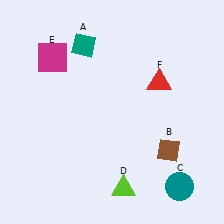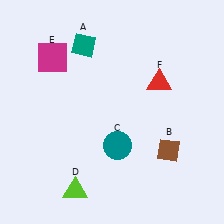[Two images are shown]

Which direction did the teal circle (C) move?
The teal circle (C) moved left.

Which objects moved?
The objects that moved are: the teal circle (C), the lime triangle (D).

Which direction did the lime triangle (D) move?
The lime triangle (D) moved left.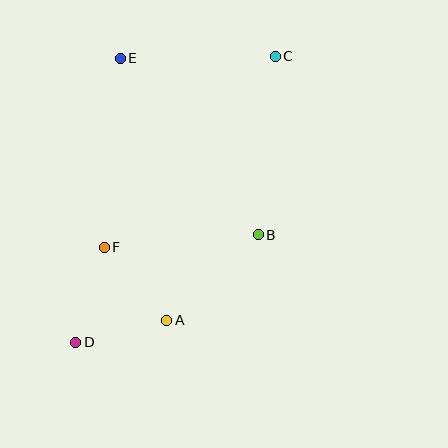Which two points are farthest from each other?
Points C and D are farthest from each other.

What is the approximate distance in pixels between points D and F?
The distance between D and F is approximately 99 pixels.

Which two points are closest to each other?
Points A and D are closest to each other.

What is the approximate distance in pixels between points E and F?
The distance between E and F is approximately 190 pixels.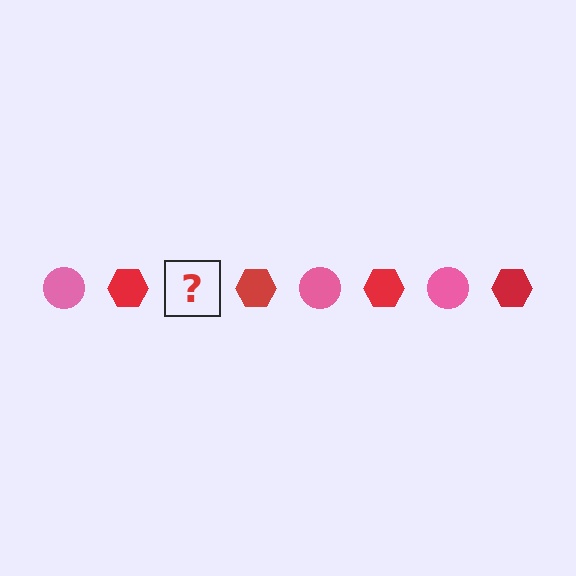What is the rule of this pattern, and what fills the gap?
The rule is that the pattern alternates between pink circle and red hexagon. The gap should be filled with a pink circle.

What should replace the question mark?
The question mark should be replaced with a pink circle.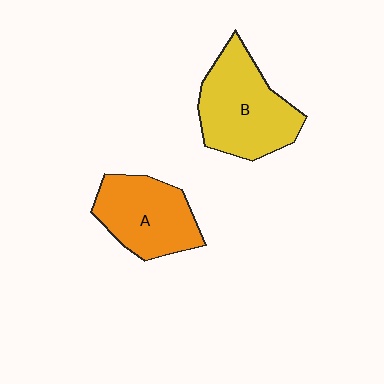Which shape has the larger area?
Shape B (yellow).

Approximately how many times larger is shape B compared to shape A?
Approximately 1.2 times.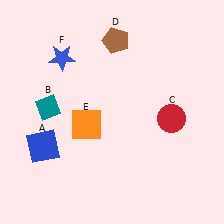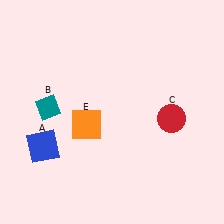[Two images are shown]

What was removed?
The blue star (F), the brown pentagon (D) were removed in Image 2.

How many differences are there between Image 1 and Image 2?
There are 2 differences between the two images.